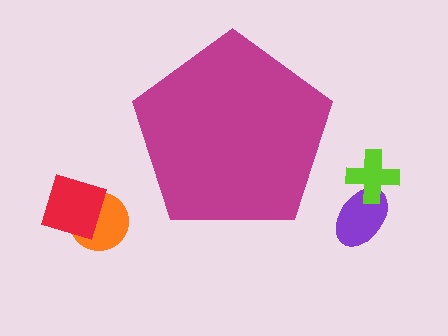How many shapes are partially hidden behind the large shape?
0 shapes are partially hidden.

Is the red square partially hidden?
No, the red square is fully visible.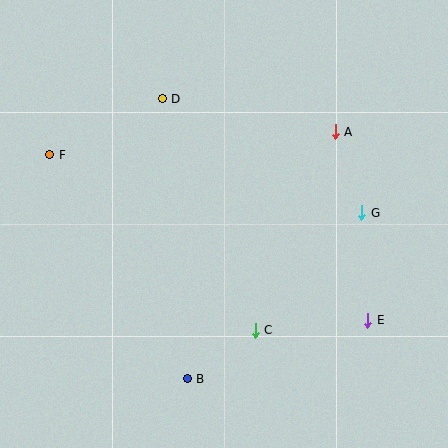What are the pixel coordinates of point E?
Point E is at (368, 320).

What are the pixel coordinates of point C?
Point C is at (255, 330).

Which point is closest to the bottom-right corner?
Point E is closest to the bottom-right corner.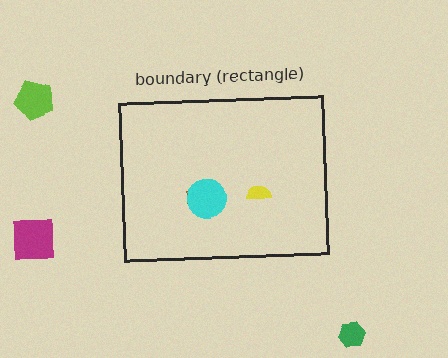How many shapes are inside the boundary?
3 inside, 3 outside.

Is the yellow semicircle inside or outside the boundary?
Inside.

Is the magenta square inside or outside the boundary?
Outside.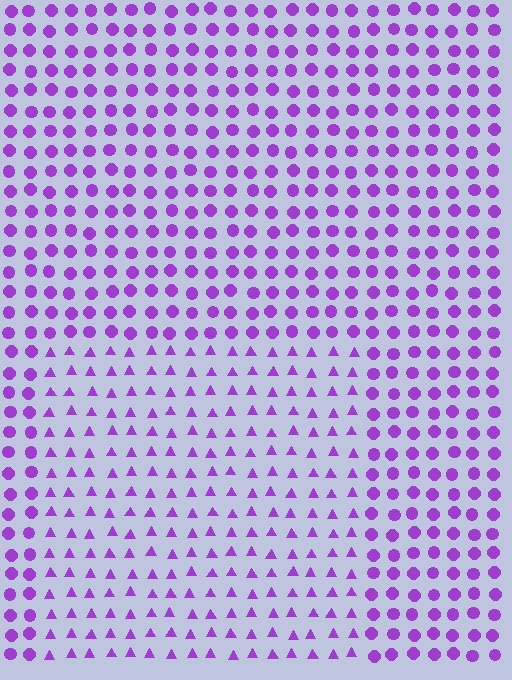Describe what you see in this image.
The image is filled with small purple elements arranged in a uniform grid. A rectangle-shaped region contains triangles, while the surrounding area contains circles. The boundary is defined purely by the change in element shape.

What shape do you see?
I see a rectangle.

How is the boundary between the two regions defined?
The boundary is defined by a change in element shape: triangles inside vs. circles outside. All elements share the same color and spacing.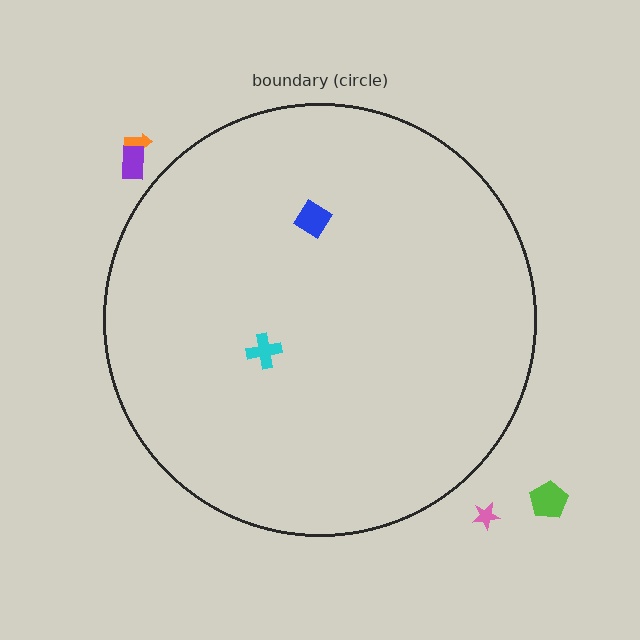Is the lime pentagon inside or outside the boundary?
Outside.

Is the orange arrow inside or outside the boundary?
Outside.